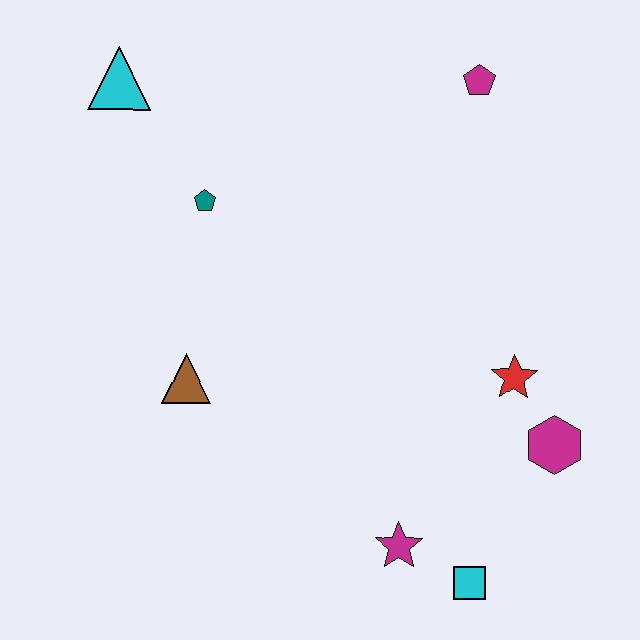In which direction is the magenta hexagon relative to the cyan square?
The magenta hexagon is above the cyan square.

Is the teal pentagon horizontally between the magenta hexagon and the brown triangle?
Yes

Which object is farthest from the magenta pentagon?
The cyan square is farthest from the magenta pentagon.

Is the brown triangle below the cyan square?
No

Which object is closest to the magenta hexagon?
The red star is closest to the magenta hexagon.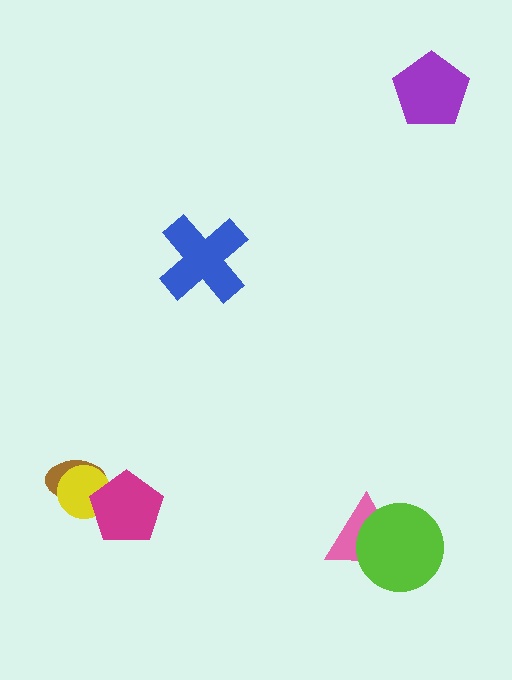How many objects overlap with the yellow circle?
2 objects overlap with the yellow circle.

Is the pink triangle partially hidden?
Yes, it is partially covered by another shape.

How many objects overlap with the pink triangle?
1 object overlaps with the pink triangle.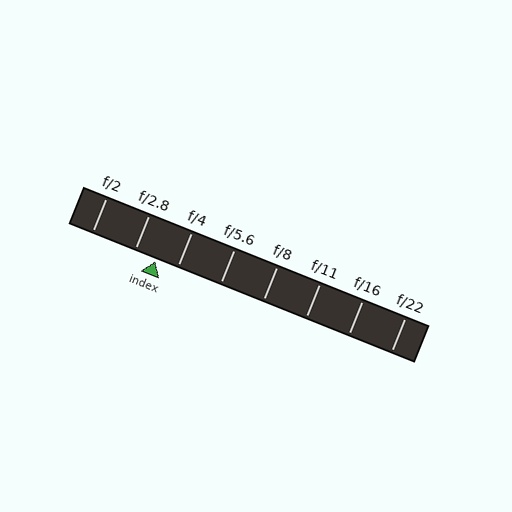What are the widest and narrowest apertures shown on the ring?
The widest aperture shown is f/2 and the narrowest is f/22.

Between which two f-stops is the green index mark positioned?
The index mark is between f/2.8 and f/4.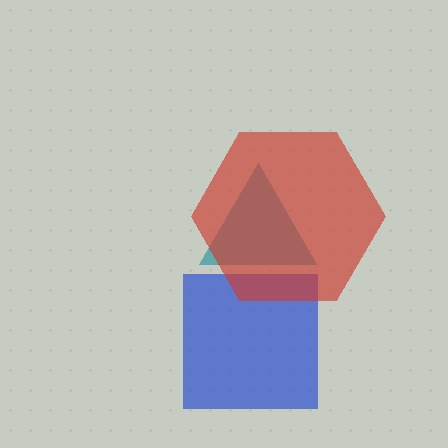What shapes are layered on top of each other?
The layered shapes are: a blue square, a teal triangle, a red hexagon.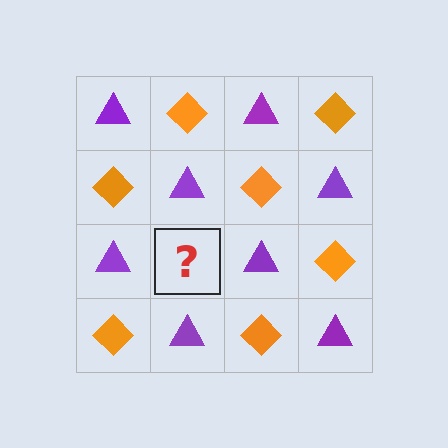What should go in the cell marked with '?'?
The missing cell should contain an orange diamond.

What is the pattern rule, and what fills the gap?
The rule is that it alternates purple triangle and orange diamond in a checkerboard pattern. The gap should be filled with an orange diamond.